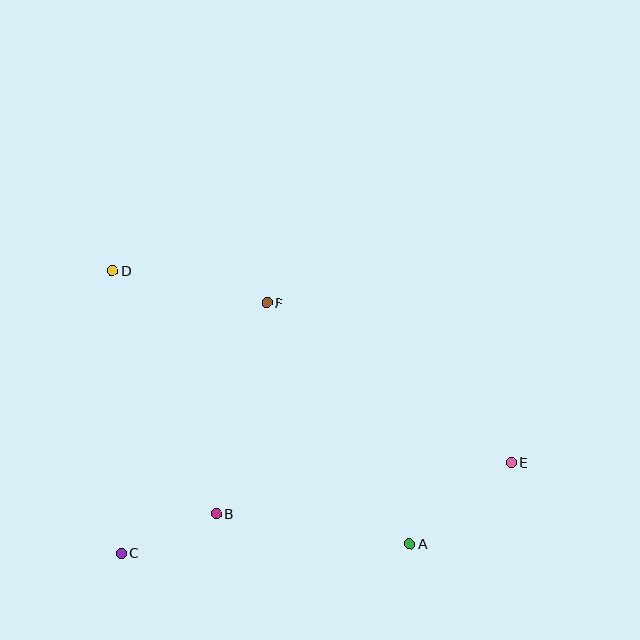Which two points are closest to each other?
Points B and C are closest to each other.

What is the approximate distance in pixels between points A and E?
The distance between A and E is approximately 130 pixels.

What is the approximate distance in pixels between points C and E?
The distance between C and E is approximately 400 pixels.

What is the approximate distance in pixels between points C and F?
The distance between C and F is approximately 289 pixels.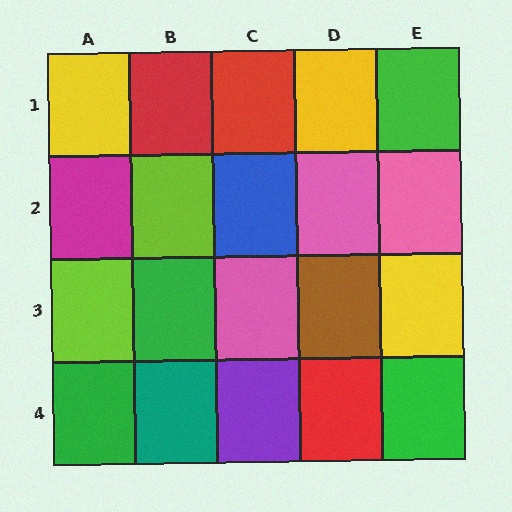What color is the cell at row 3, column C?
Pink.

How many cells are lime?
2 cells are lime.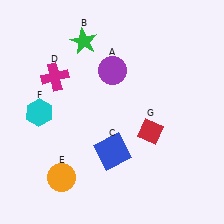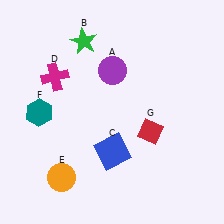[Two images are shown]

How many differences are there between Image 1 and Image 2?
There is 1 difference between the two images.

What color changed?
The hexagon (F) changed from cyan in Image 1 to teal in Image 2.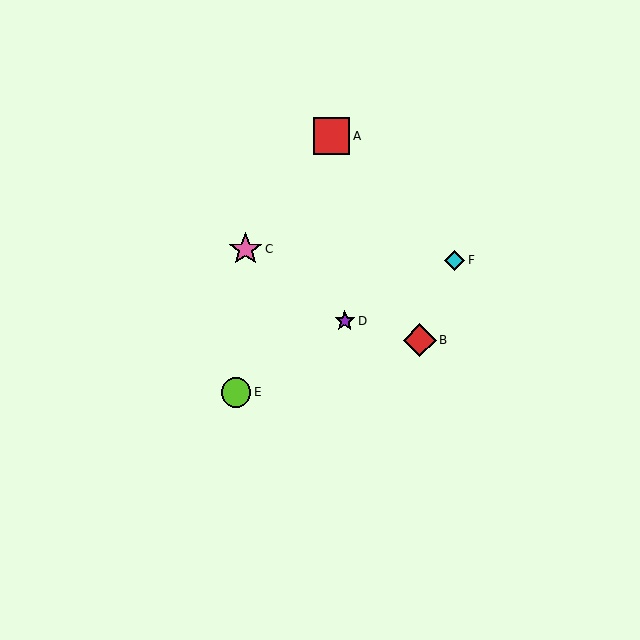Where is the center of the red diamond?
The center of the red diamond is at (420, 340).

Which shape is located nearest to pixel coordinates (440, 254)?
The cyan diamond (labeled F) at (455, 260) is nearest to that location.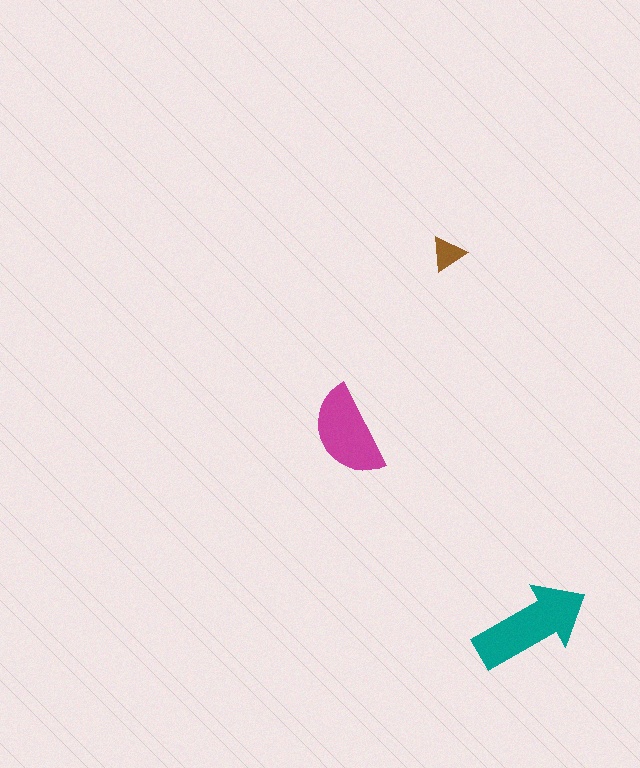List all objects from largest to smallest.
The teal arrow, the magenta semicircle, the brown triangle.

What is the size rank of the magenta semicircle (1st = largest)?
2nd.